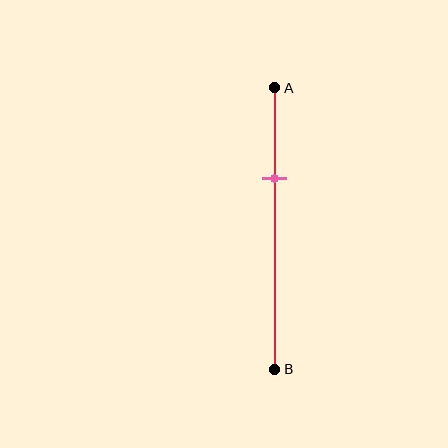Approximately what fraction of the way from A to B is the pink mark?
The pink mark is approximately 30% of the way from A to B.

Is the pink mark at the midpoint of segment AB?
No, the mark is at about 30% from A, not at the 50% midpoint.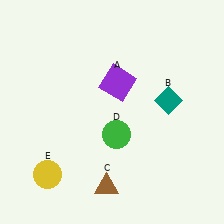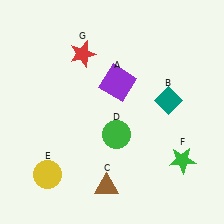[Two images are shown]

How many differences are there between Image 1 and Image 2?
There are 2 differences between the two images.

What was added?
A green star (F), a red star (G) were added in Image 2.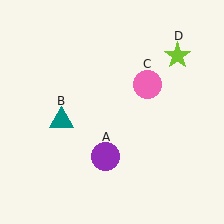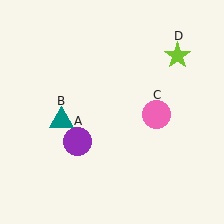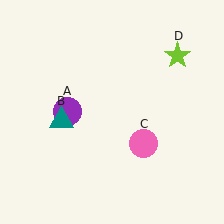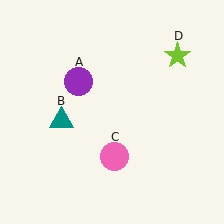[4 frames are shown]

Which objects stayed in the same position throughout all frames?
Teal triangle (object B) and lime star (object D) remained stationary.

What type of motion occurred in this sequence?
The purple circle (object A), pink circle (object C) rotated clockwise around the center of the scene.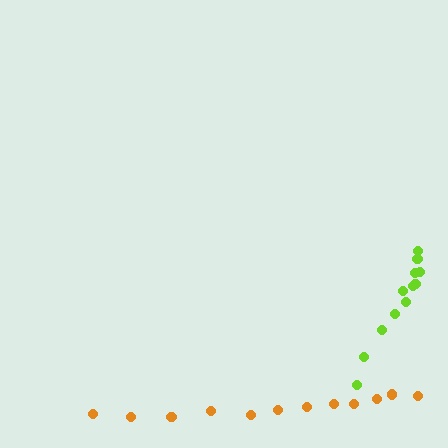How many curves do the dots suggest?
There are 2 distinct paths.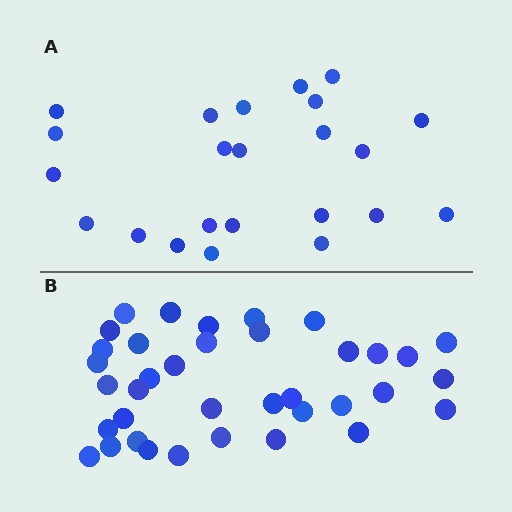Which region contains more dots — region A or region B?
Region B (the bottom region) has more dots.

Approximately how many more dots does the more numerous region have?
Region B has approximately 15 more dots than region A.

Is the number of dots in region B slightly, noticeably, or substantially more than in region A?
Region B has substantially more. The ratio is roughly 1.6 to 1.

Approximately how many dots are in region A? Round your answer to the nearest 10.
About 20 dots. (The exact count is 23, which rounds to 20.)